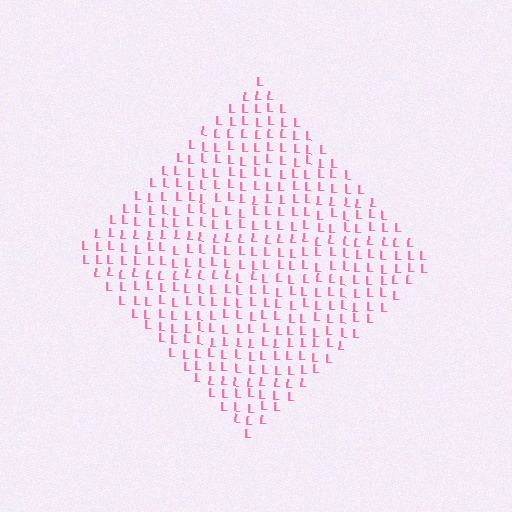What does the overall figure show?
The overall figure shows a diamond.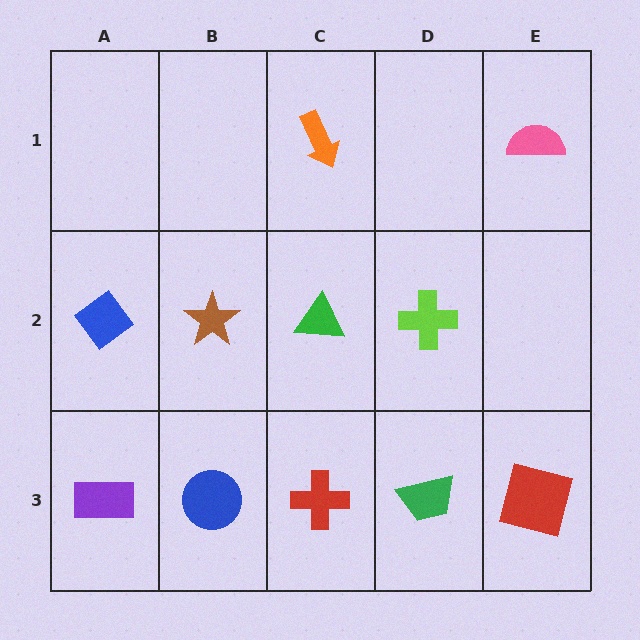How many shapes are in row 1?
2 shapes.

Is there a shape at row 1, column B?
No, that cell is empty.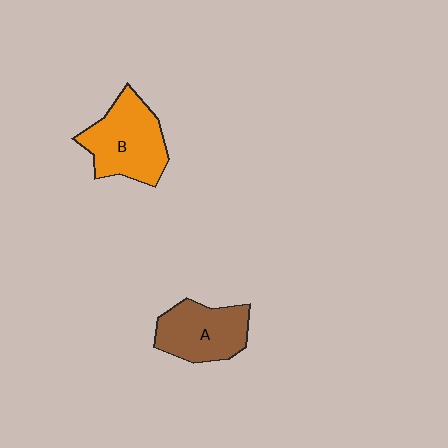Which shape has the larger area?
Shape B (orange).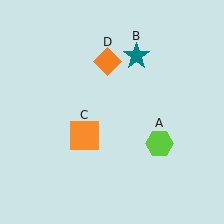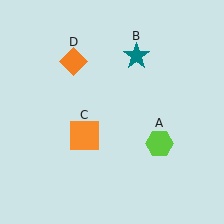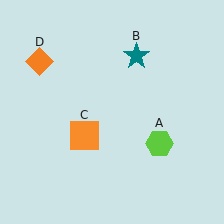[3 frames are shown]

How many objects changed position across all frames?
1 object changed position: orange diamond (object D).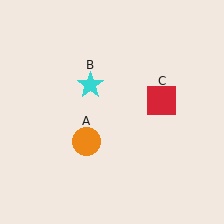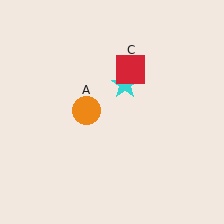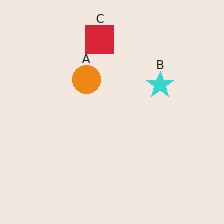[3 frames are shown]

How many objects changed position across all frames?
3 objects changed position: orange circle (object A), cyan star (object B), red square (object C).